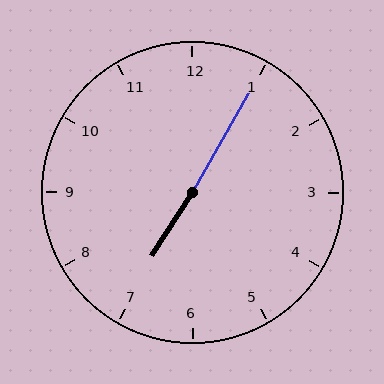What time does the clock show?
7:05.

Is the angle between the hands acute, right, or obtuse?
It is obtuse.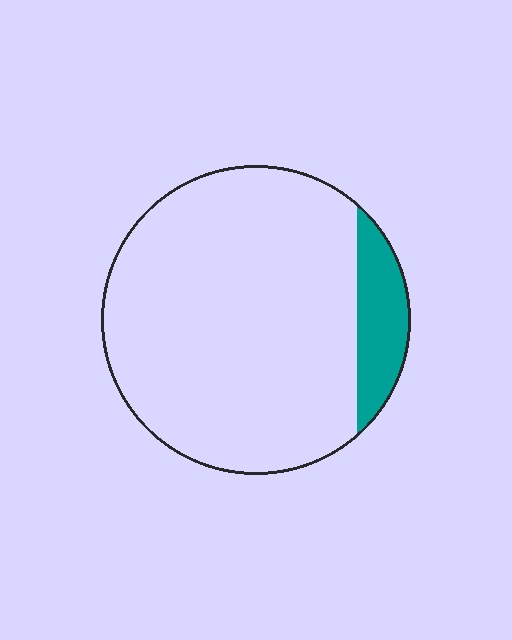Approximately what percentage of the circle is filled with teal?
Approximately 10%.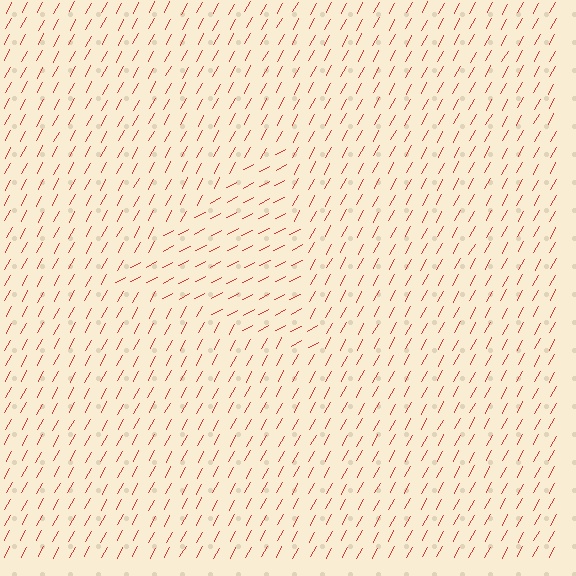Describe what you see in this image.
The image is filled with small red line segments. A triangle region in the image has lines oriented differently from the surrounding lines, creating a visible texture boundary.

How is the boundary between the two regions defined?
The boundary is defined purely by a change in line orientation (approximately 34 degrees difference). All lines are the same color and thickness.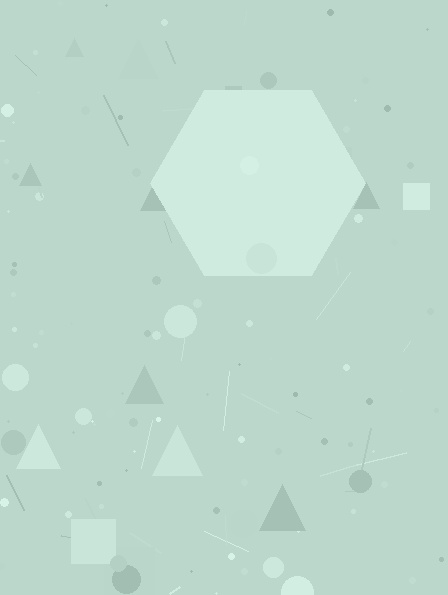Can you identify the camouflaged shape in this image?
The camouflaged shape is a hexagon.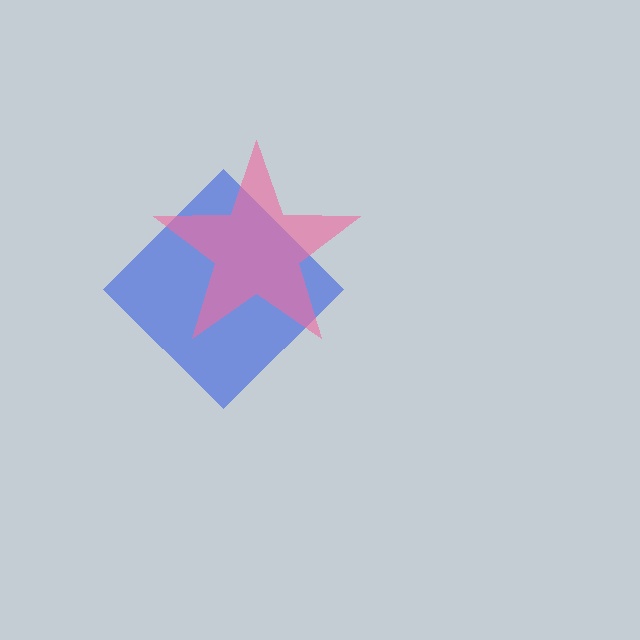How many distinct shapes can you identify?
There are 2 distinct shapes: a blue diamond, a pink star.